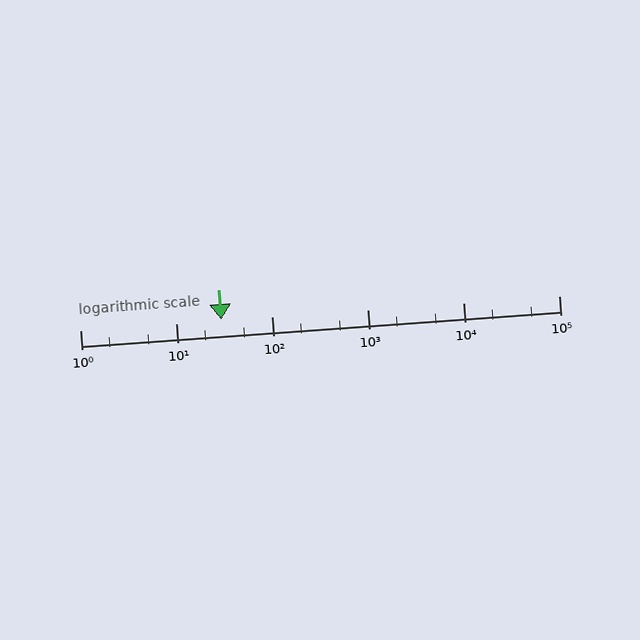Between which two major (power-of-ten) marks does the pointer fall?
The pointer is between 10 and 100.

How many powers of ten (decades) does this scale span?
The scale spans 5 decades, from 1 to 100000.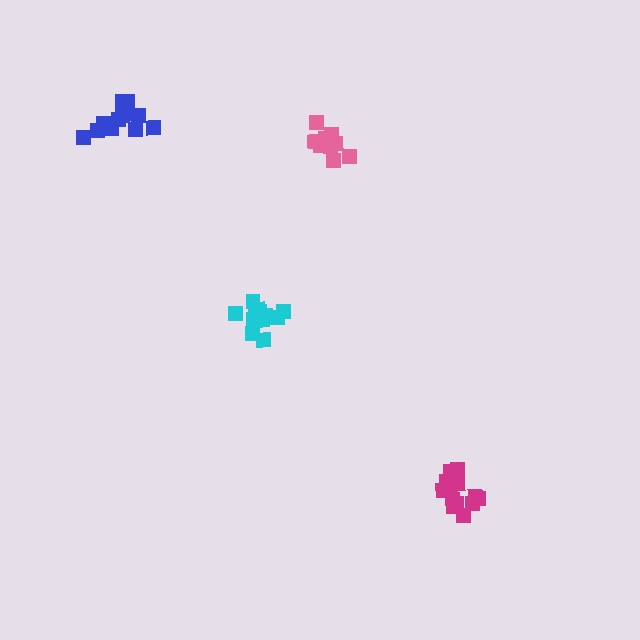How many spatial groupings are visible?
There are 4 spatial groupings.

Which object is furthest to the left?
The blue cluster is leftmost.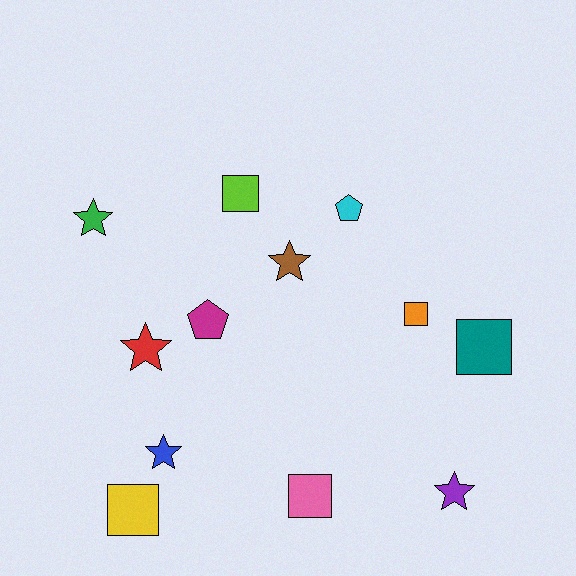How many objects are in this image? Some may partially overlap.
There are 12 objects.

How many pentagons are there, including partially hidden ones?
There are 2 pentagons.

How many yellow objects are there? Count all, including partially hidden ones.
There is 1 yellow object.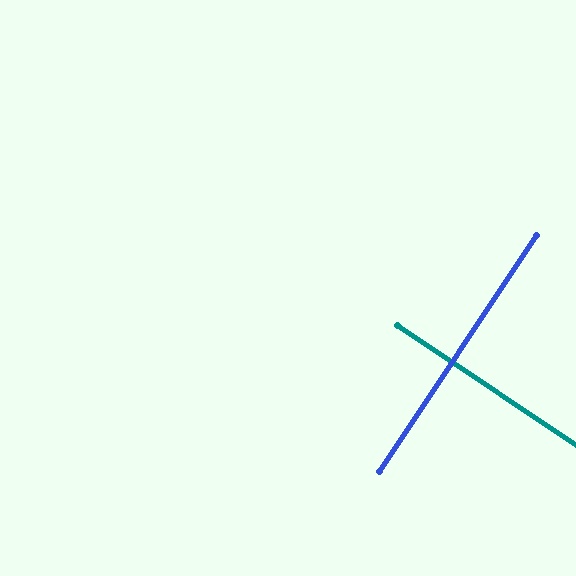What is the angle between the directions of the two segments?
Approximately 90 degrees.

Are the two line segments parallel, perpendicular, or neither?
Perpendicular — they meet at approximately 90°.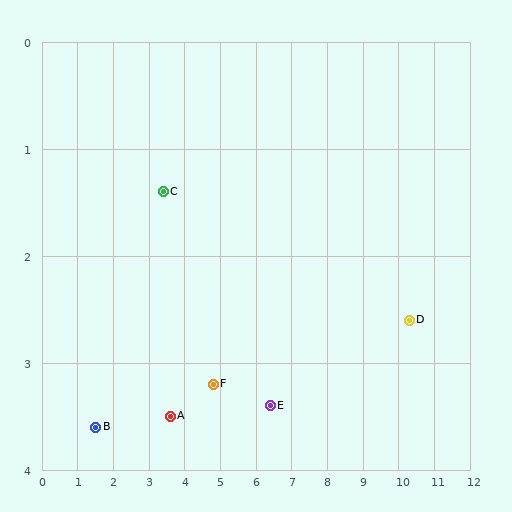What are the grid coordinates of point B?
Point B is at approximately (1.5, 3.6).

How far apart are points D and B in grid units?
Points D and B are about 8.9 grid units apart.